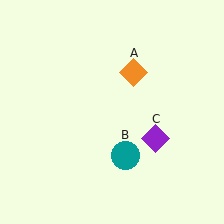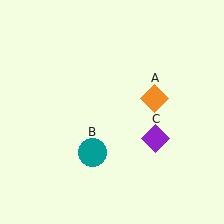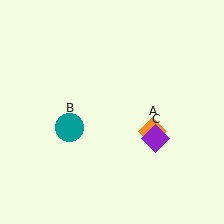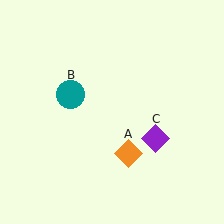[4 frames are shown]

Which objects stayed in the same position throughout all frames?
Purple diamond (object C) remained stationary.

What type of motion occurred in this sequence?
The orange diamond (object A), teal circle (object B) rotated clockwise around the center of the scene.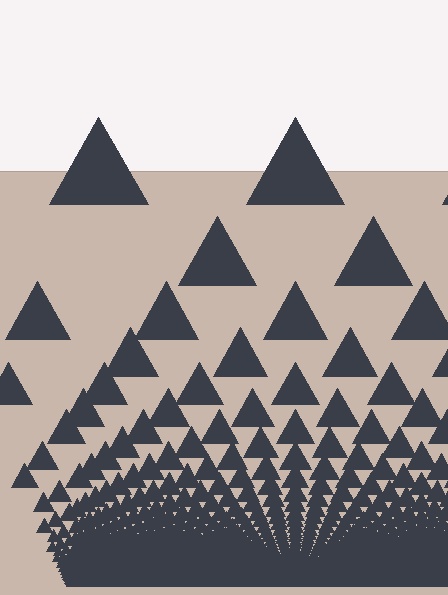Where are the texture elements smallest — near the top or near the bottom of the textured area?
Near the bottom.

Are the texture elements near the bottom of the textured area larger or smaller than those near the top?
Smaller. The gradient is inverted — elements near the bottom are smaller and denser.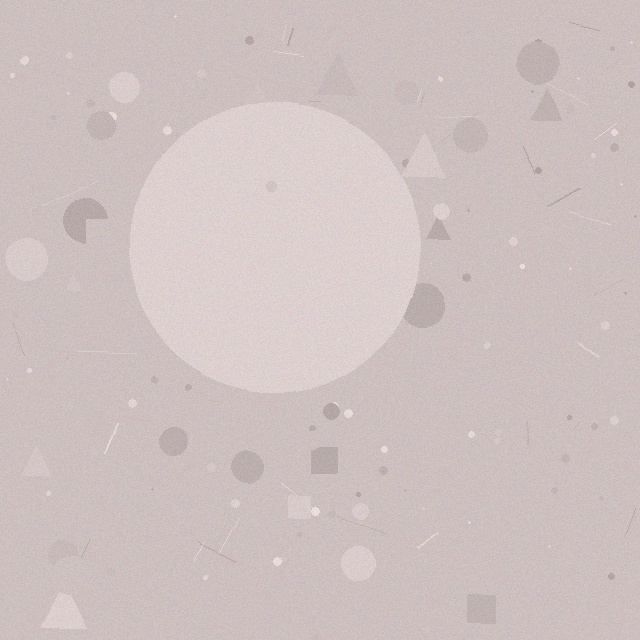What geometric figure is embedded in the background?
A circle is embedded in the background.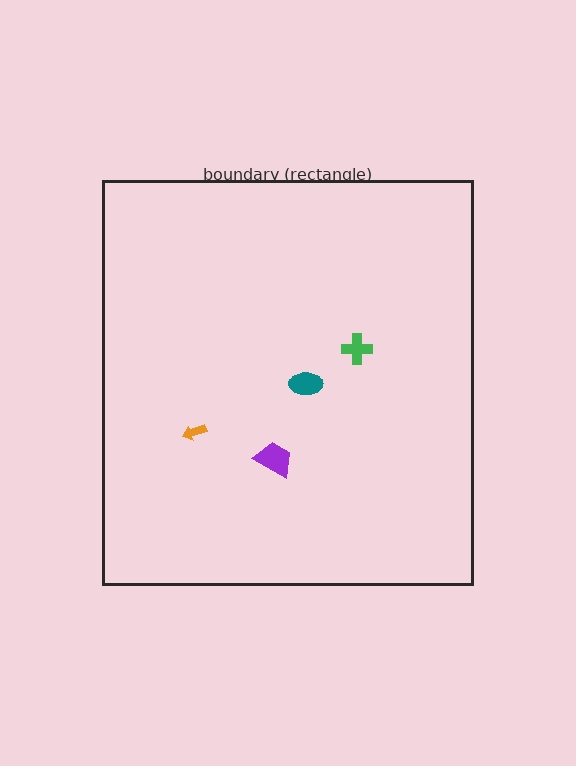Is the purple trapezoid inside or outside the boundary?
Inside.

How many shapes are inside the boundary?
4 inside, 0 outside.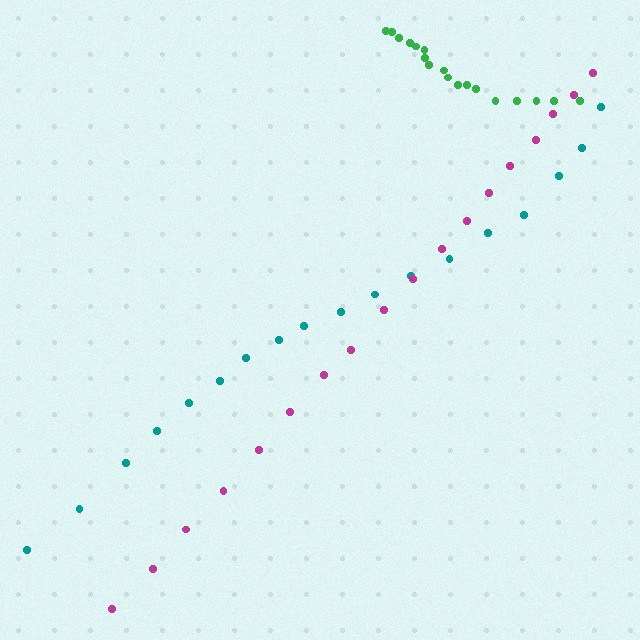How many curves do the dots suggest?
There are 3 distinct paths.